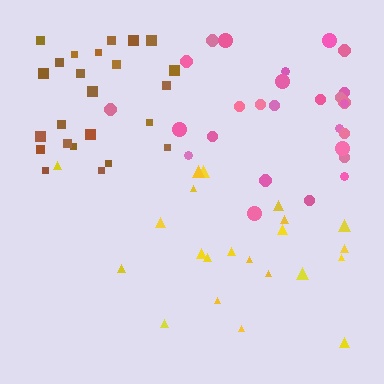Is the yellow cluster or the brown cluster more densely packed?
Brown.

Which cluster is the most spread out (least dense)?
Yellow.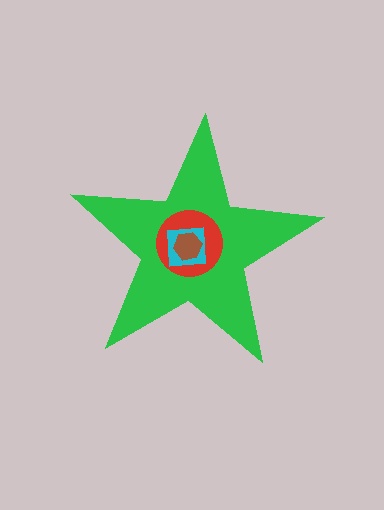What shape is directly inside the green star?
The red circle.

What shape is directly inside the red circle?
The cyan square.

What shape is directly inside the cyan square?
The brown hexagon.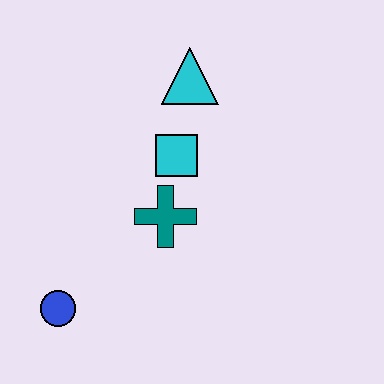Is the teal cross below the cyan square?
Yes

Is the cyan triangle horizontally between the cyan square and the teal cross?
No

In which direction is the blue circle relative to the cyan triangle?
The blue circle is below the cyan triangle.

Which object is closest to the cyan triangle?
The cyan square is closest to the cyan triangle.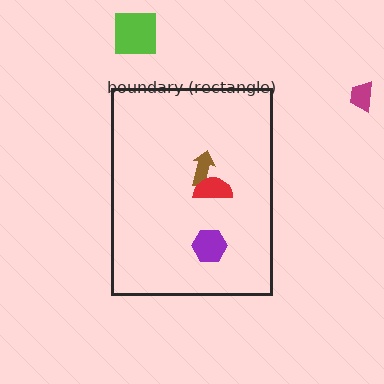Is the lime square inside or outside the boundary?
Outside.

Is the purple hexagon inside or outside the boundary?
Inside.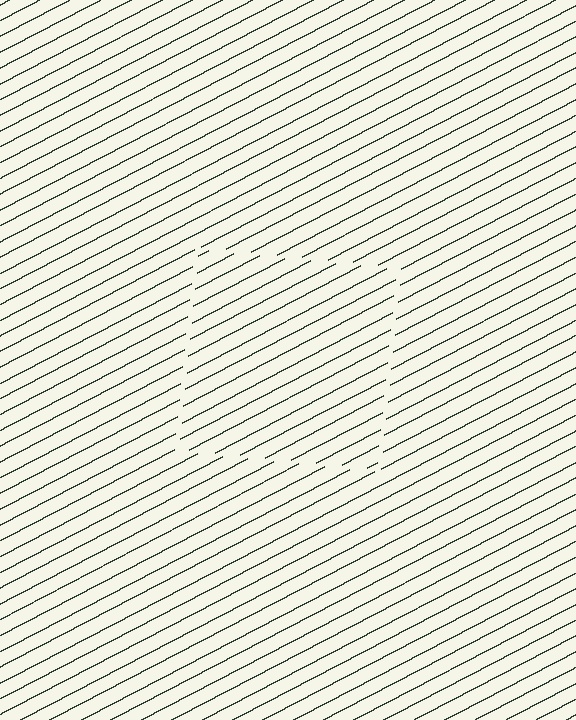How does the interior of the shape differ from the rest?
The interior of the shape contains the same grating, shifted by half a period — the contour is defined by the phase discontinuity where line-ends from the inner and outer gratings abut.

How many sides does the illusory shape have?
4 sides — the line-ends trace a square.